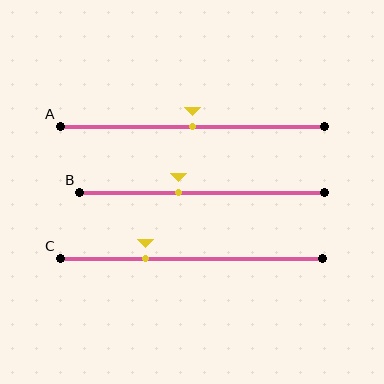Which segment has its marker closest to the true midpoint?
Segment A has its marker closest to the true midpoint.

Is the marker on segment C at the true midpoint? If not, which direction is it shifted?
No, the marker on segment C is shifted to the left by about 18% of the segment length.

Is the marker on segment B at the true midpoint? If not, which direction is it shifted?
No, the marker on segment B is shifted to the left by about 9% of the segment length.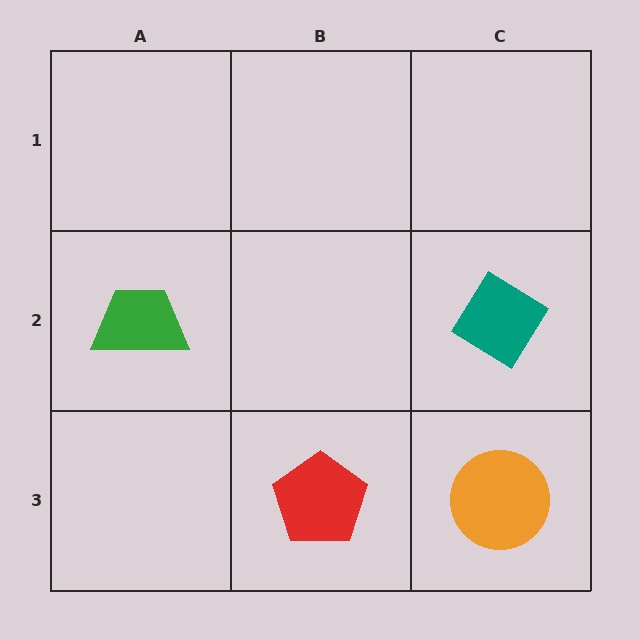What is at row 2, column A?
A green trapezoid.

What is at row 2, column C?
A teal diamond.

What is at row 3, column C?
An orange circle.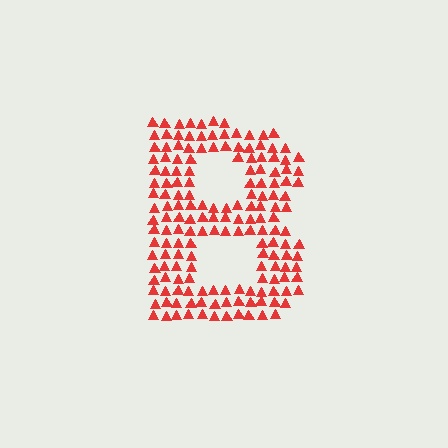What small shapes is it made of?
It is made of small triangles.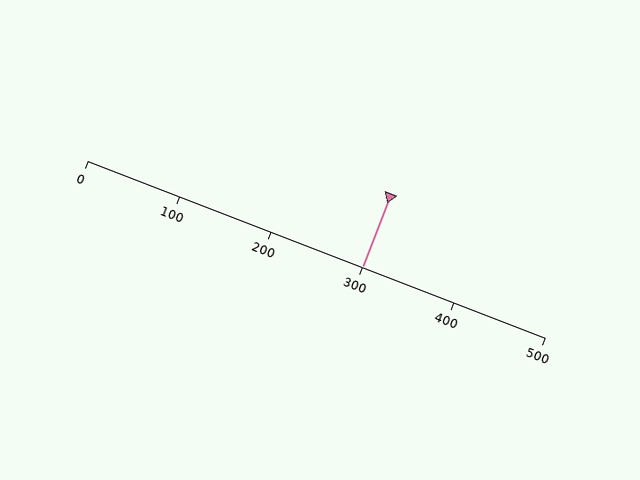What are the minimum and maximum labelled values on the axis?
The axis runs from 0 to 500.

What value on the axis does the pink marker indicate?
The marker indicates approximately 300.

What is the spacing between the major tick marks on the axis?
The major ticks are spaced 100 apart.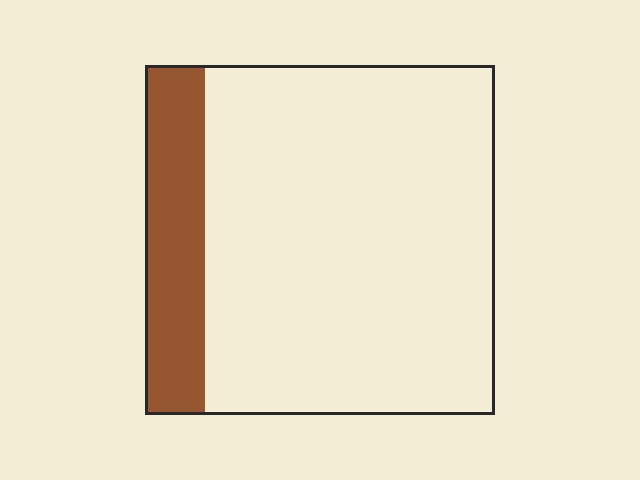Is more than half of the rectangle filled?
No.